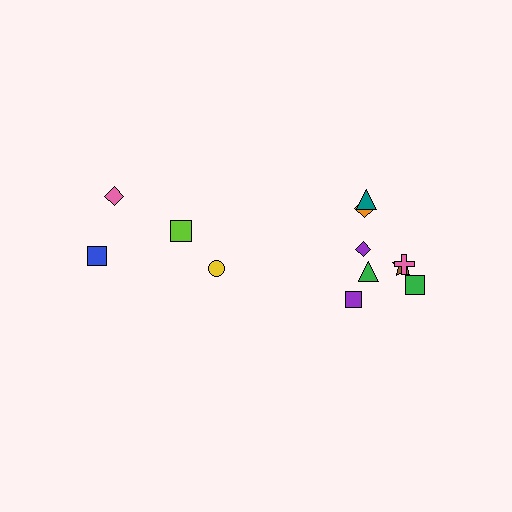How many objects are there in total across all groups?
There are 12 objects.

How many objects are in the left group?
There are 4 objects.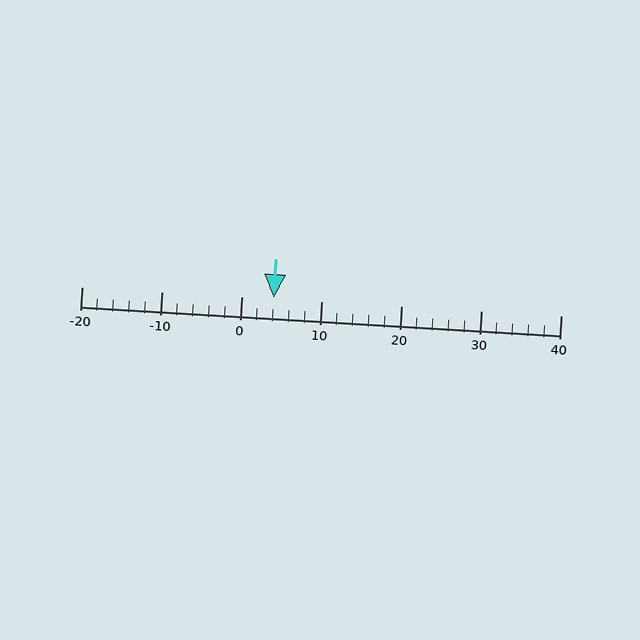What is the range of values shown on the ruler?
The ruler shows values from -20 to 40.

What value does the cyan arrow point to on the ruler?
The cyan arrow points to approximately 4.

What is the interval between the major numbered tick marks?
The major tick marks are spaced 10 units apart.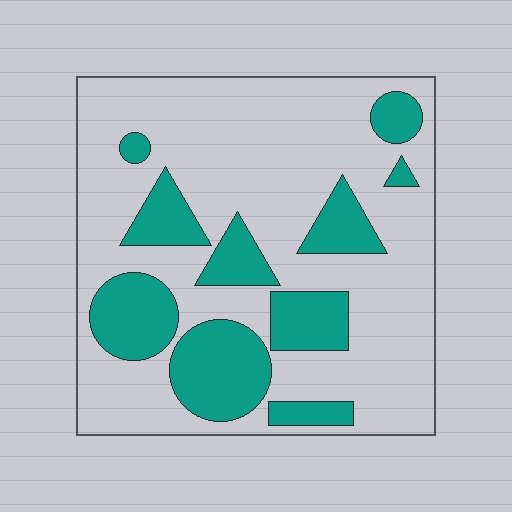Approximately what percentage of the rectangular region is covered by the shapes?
Approximately 30%.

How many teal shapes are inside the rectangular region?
10.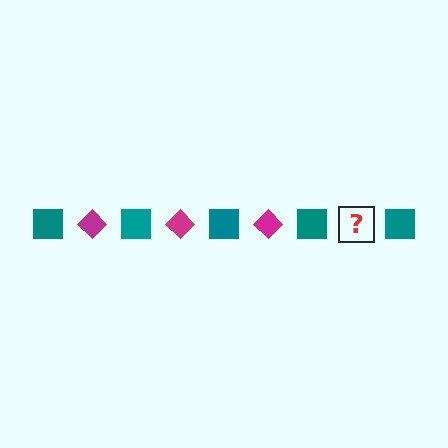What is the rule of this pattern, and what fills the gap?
The rule is that the pattern alternates between teal square and magenta diamond. The gap should be filled with a magenta diamond.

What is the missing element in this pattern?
The missing element is a magenta diamond.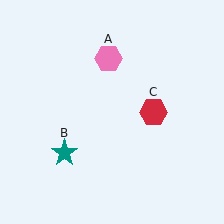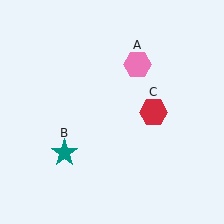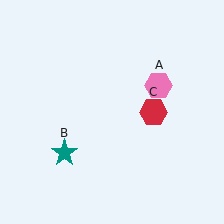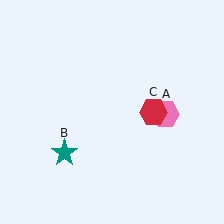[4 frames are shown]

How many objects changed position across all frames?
1 object changed position: pink hexagon (object A).